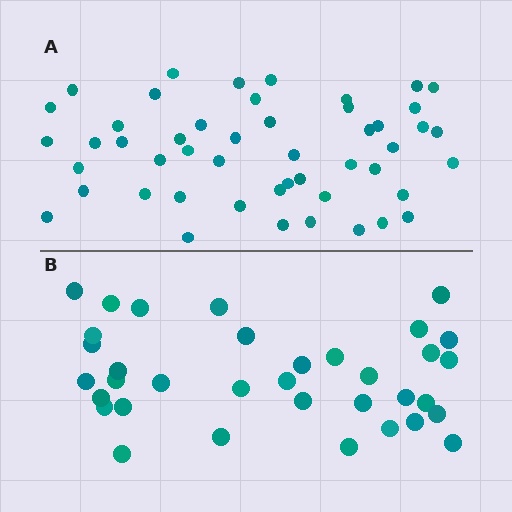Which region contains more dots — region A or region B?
Region A (the top region) has more dots.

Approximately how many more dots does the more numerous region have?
Region A has approximately 15 more dots than region B.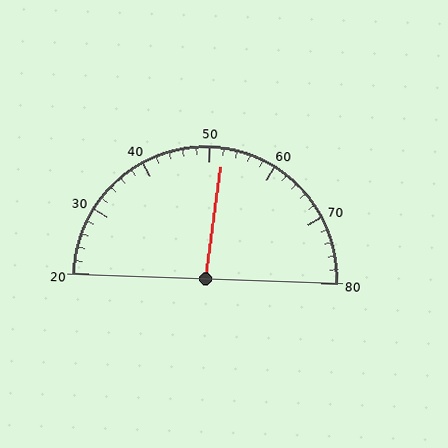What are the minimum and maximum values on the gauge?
The gauge ranges from 20 to 80.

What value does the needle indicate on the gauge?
The needle indicates approximately 52.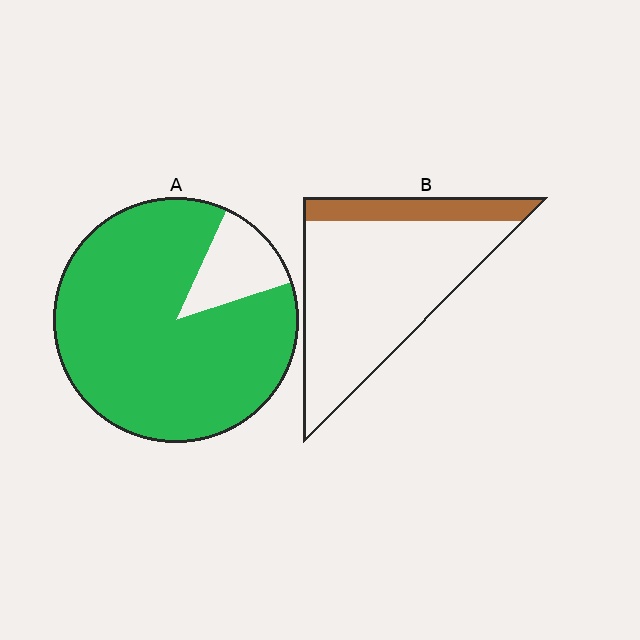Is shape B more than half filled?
No.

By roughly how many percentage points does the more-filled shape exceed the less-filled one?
By roughly 70 percentage points (A over B).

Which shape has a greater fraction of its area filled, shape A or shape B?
Shape A.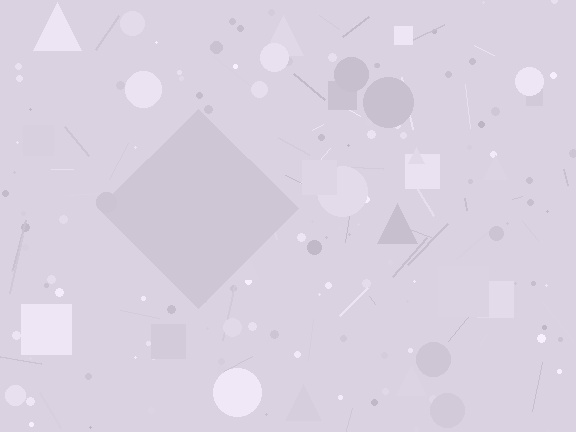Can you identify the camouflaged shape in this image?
The camouflaged shape is a diamond.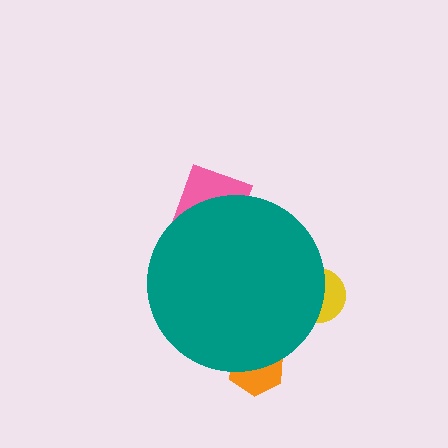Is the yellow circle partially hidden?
Yes, the yellow circle is partially hidden behind the teal circle.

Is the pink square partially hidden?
Yes, the pink square is partially hidden behind the teal circle.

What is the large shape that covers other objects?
A teal circle.